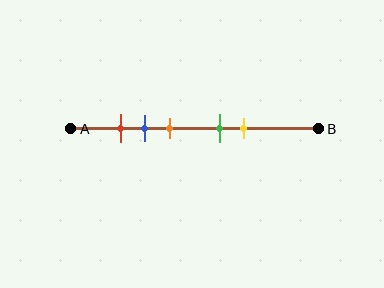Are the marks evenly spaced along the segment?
No, the marks are not evenly spaced.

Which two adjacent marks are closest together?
The red and blue marks are the closest adjacent pair.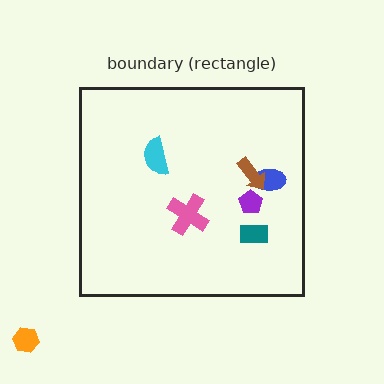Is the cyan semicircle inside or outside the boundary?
Inside.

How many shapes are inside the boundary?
6 inside, 1 outside.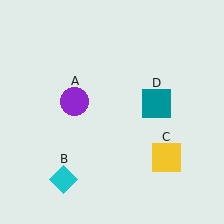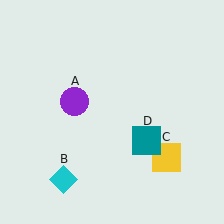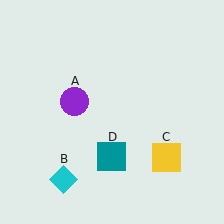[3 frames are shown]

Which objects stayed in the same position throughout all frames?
Purple circle (object A) and cyan diamond (object B) and yellow square (object C) remained stationary.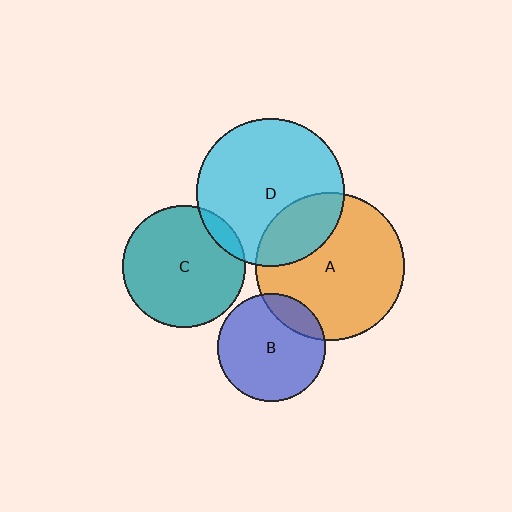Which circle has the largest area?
Circle A (orange).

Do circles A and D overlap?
Yes.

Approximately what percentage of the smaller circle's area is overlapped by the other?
Approximately 25%.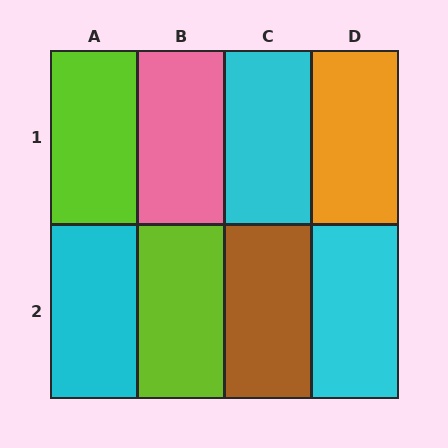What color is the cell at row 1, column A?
Lime.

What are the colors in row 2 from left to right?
Cyan, lime, brown, cyan.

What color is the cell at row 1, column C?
Cyan.